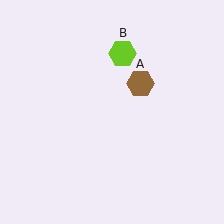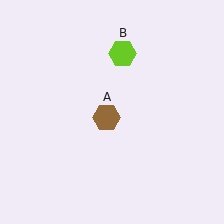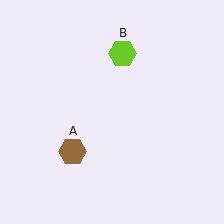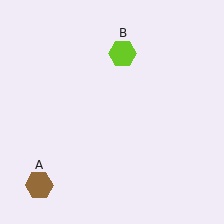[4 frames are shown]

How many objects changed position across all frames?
1 object changed position: brown hexagon (object A).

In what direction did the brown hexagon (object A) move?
The brown hexagon (object A) moved down and to the left.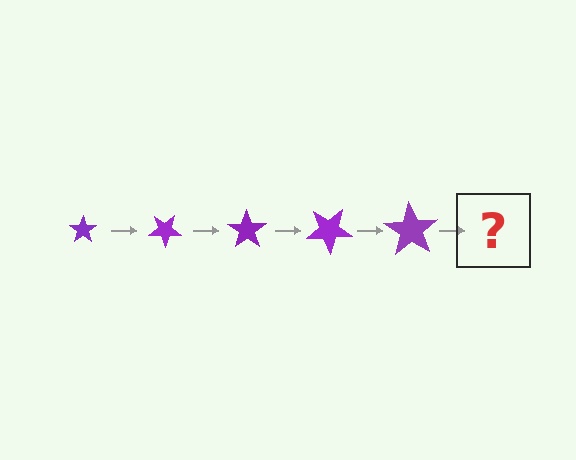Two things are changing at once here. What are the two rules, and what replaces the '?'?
The two rules are that the star grows larger each step and it rotates 35 degrees each step. The '?' should be a star, larger than the previous one and rotated 175 degrees from the start.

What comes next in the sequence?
The next element should be a star, larger than the previous one and rotated 175 degrees from the start.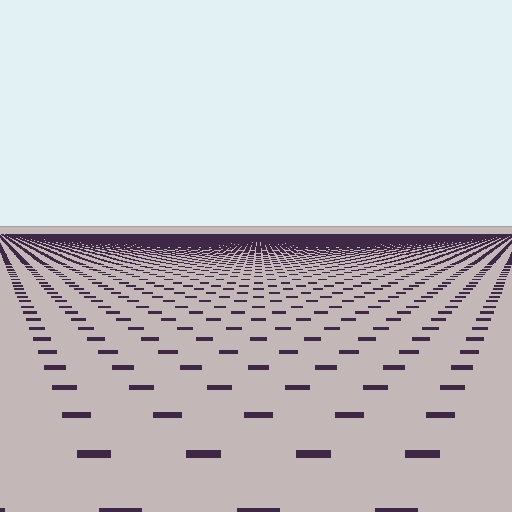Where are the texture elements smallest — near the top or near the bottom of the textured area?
Near the top.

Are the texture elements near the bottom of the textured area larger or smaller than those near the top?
Larger. Near the bottom, elements are closer to the viewer and appear at a bigger on-screen size.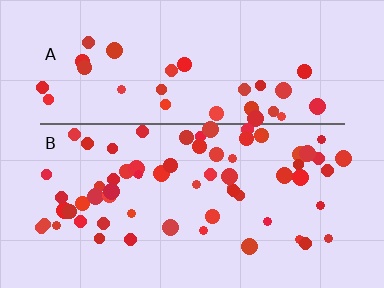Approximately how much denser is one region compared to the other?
Approximately 1.9× — region B over region A.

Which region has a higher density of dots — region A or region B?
B (the bottom).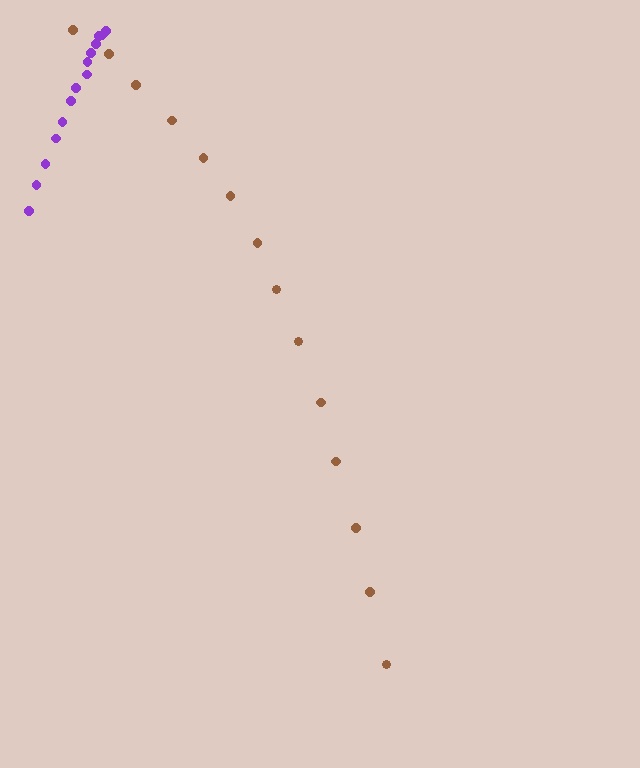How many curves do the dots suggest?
There are 2 distinct paths.